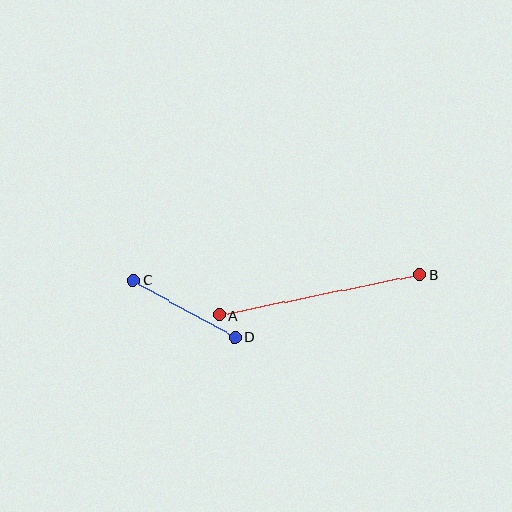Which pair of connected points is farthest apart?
Points A and B are farthest apart.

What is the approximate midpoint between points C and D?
The midpoint is at approximately (184, 308) pixels.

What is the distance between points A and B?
The distance is approximately 204 pixels.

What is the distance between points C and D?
The distance is approximately 117 pixels.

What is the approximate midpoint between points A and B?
The midpoint is at approximately (319, 295) pixels.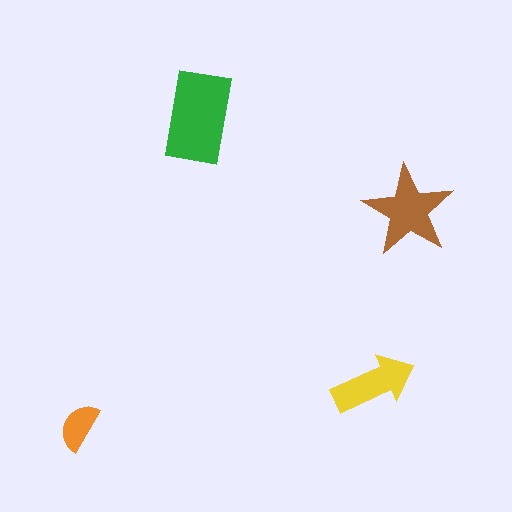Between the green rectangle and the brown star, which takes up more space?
The green rectangle.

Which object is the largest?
The green rectangle.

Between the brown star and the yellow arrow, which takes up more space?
The brown star.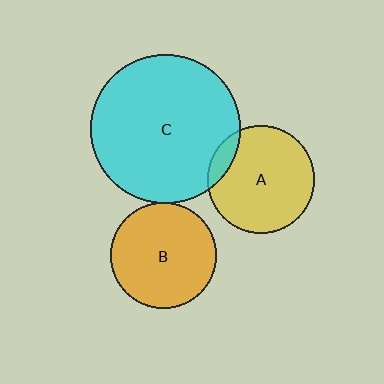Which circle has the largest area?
Circle C (cyan).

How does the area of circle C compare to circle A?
Approximately 1.9 times.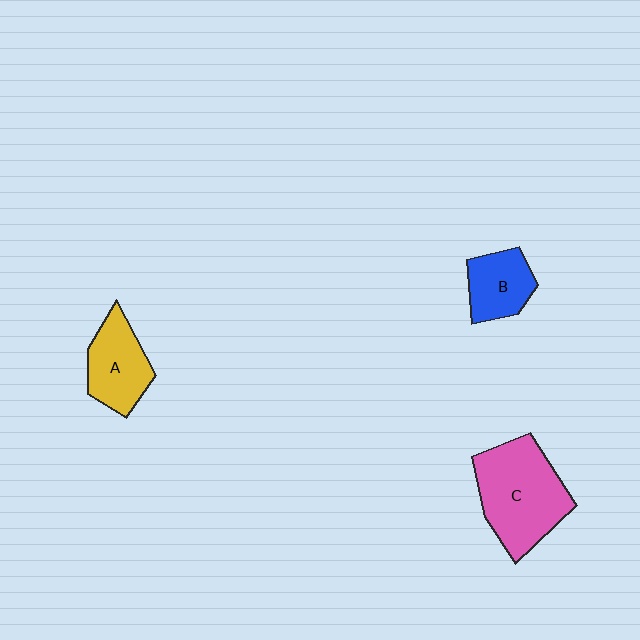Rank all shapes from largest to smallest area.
From largest to smallest: C (pink), A (yellow), B (blue).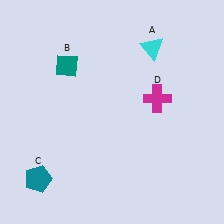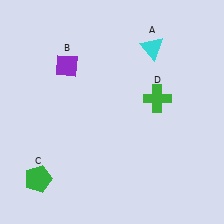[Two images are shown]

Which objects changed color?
B changed from teal to purple. C changed from teal to green. D changed from magenta to green.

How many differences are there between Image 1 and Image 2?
There are 3 differences between the two images.